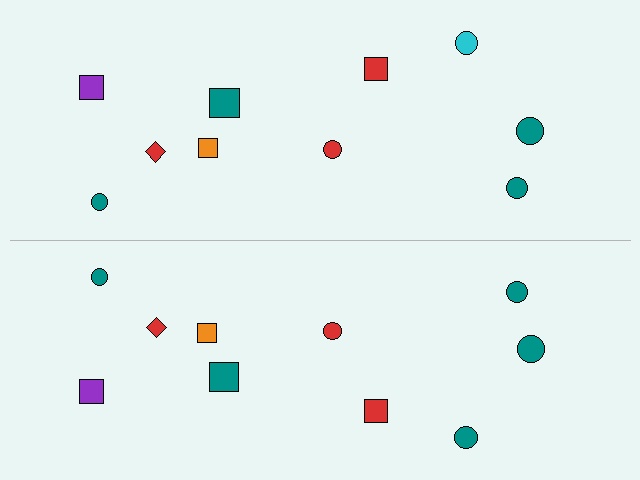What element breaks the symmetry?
The teal circle on the bottom side breaks the symmetry — its mirror counterpart is cyan.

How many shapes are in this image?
There are 20 shapes in this image.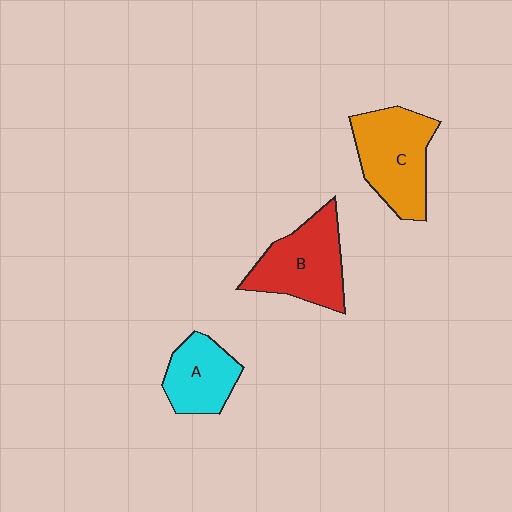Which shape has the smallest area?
Shape A (cyan).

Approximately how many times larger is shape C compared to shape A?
Approximately 1.5 times.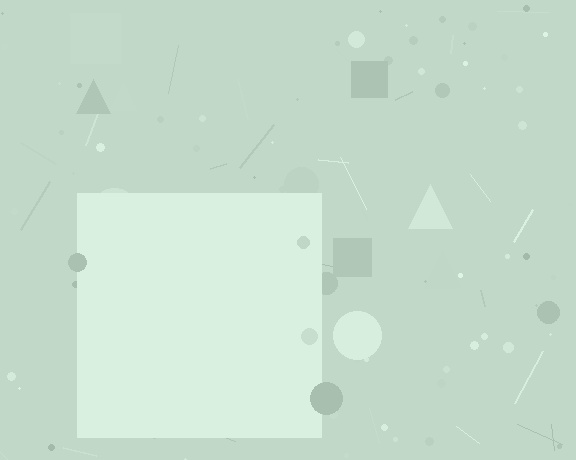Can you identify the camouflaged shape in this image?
The camouflaged shape is a square.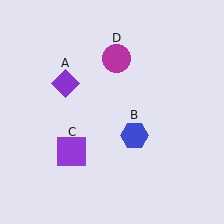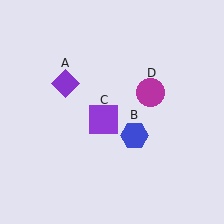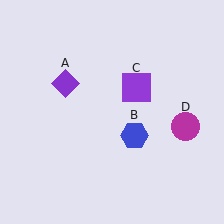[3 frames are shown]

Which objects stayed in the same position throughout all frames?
Purple diamond (object A) and blue hexagon (object B) remained stationary.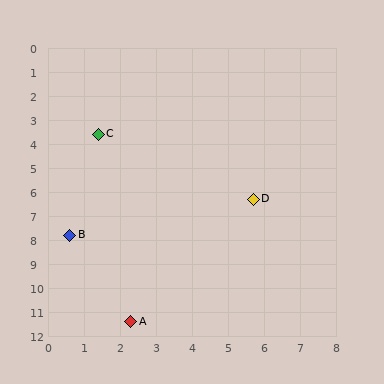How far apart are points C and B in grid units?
Points C and B are about 4.3 grid units apart.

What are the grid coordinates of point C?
Point C is at approximately (1.4, 3.6).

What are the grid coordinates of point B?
Point B is at approximately (0.6, 7.8).